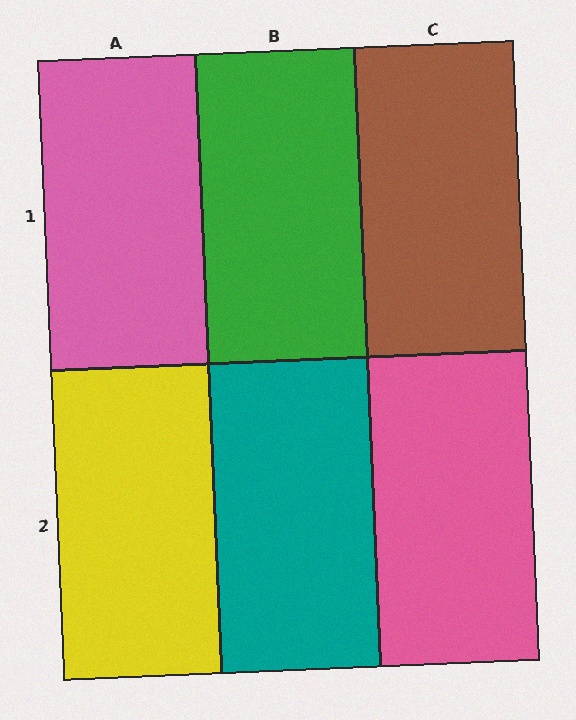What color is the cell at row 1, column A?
Pink.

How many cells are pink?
2 cells are pink.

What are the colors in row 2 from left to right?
Yellow, teal, pink.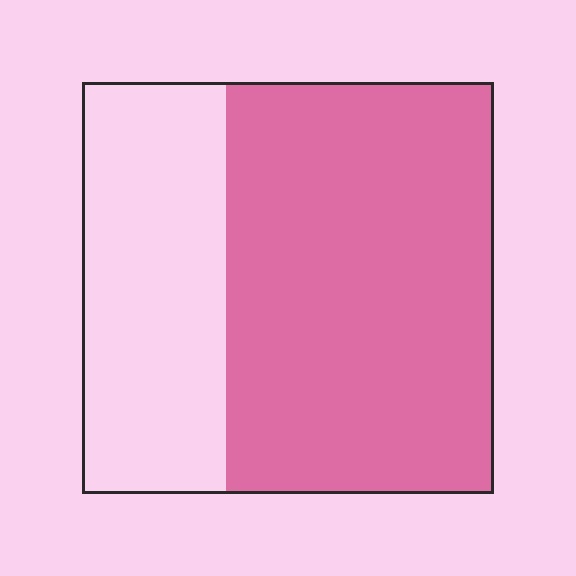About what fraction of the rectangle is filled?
About two thirds (2/3).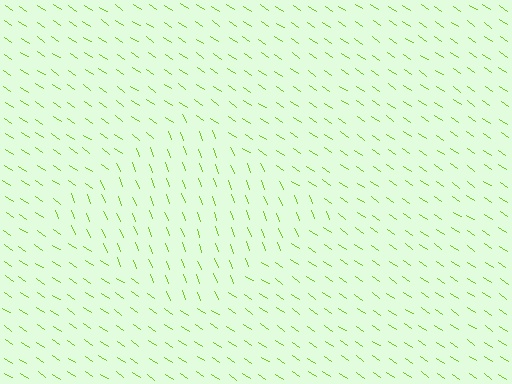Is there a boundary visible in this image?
Yes, there is a texture boundary formed by a change in line orientation.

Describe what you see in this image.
The image is filled with small lime line segments. A diamond region in the image has lines oriented differently from the surrounding lines, creating a visible texture boundary.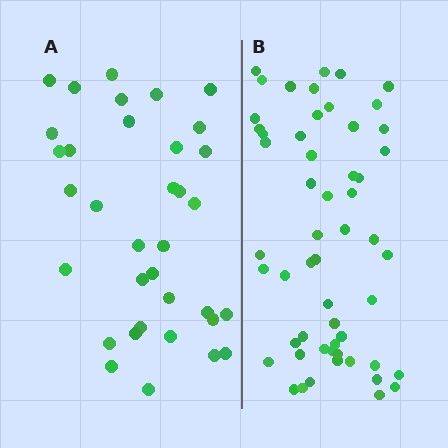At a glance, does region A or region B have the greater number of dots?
Region B (the right region) has more dots.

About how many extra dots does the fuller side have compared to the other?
Region B has approximately 20 more dots than region A.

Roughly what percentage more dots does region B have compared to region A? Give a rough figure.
About 55% more.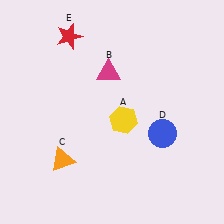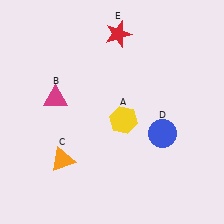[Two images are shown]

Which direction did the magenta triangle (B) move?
The magenta triangle (B) moved left.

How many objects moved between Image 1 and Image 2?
2 objects moved between the two images.